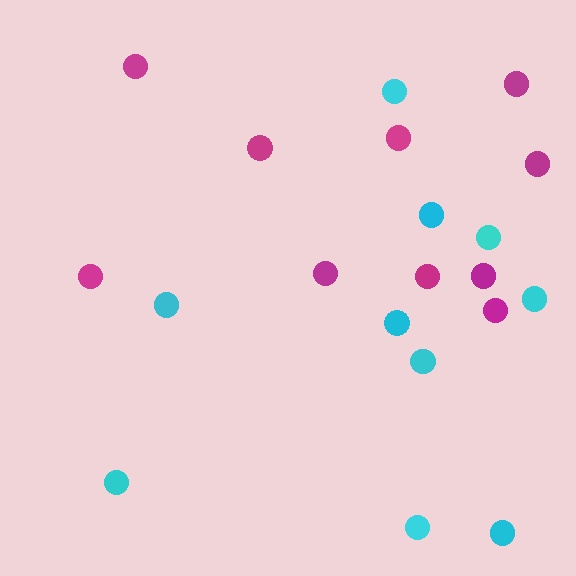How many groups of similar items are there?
There are 2 groups: one group of magenta circles (10) and one group of cyan circles (10).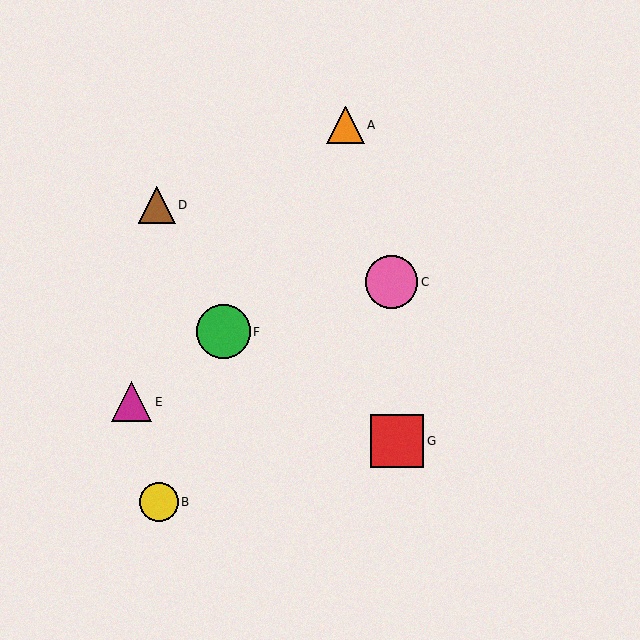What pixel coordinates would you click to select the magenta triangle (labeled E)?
Click at (132, 402) to select the magenta triangle E.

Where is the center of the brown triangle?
The center of the brown triangle is at (157, 205).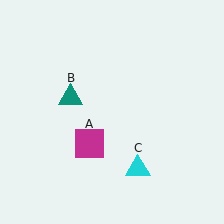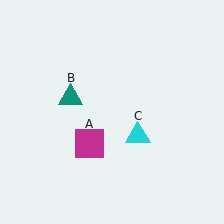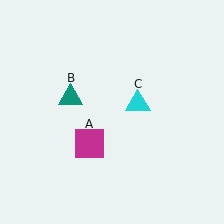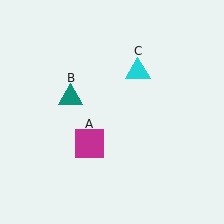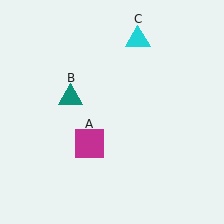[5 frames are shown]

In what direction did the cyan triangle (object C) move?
The cyan triangle (object C) moved up.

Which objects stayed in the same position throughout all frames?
Magenta square (object A) and teal triangle (object B) remained stationary.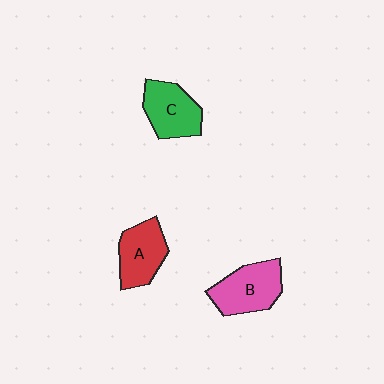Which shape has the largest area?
Shape B (pink).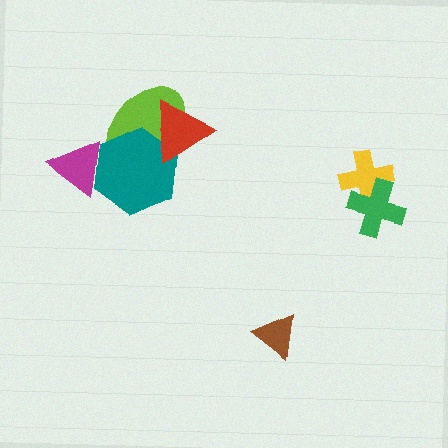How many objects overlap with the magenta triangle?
1 object overlaps with the magenta triangle.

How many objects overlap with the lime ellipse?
2 objects overlap with the lime ellipse.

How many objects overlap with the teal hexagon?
3 objects overlap with the teal hexagon.